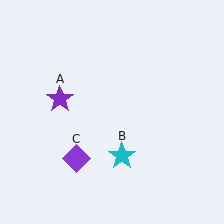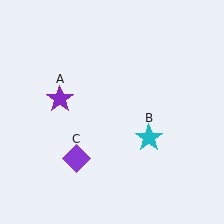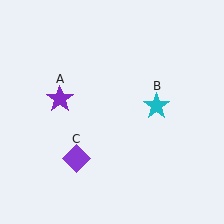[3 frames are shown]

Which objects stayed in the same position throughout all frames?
Purple star (object A) and purple diamond (object C) remained stationary.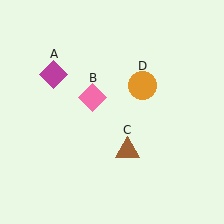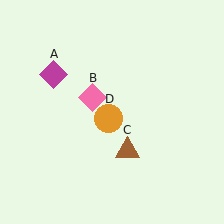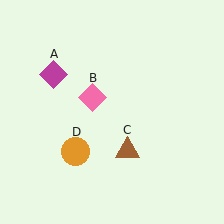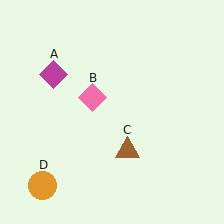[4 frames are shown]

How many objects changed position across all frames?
1 object changed position: orange circle (object D).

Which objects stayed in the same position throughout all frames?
Magenta diamond (object A) and pink diamond (object B) and brown triangle (object C) remained stationary.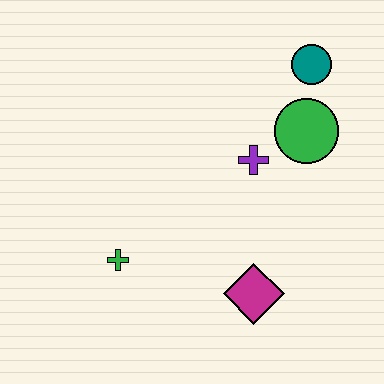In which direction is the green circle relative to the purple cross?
The green circle is to the right of the purple cross.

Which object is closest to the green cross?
The magenta diamond is closest to the green cross.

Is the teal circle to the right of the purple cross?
Yes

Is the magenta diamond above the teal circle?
No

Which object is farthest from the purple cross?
The green cross is farthest from the purple cross.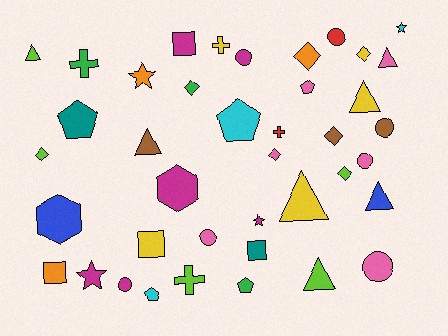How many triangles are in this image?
There are 7 triangles.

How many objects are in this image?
There are 40 objects.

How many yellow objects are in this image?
There are 5 yellow objects.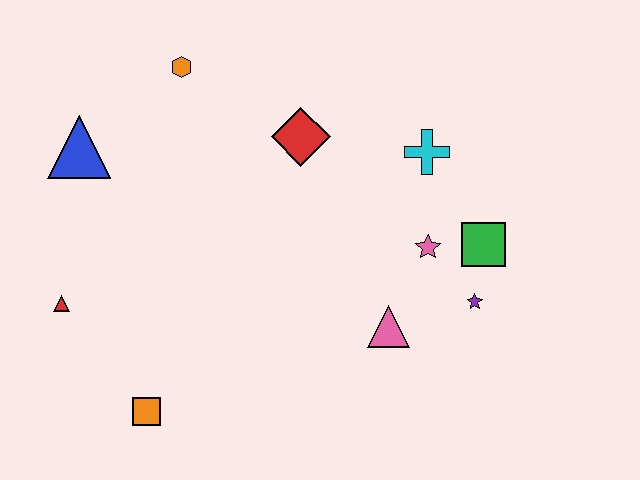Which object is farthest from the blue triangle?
The purple star is farthest from the blue triangle.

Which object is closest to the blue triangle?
The orange hexagon is closest to the blue triangle.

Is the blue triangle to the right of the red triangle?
Yes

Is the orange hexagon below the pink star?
No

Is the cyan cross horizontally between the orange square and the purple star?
Yes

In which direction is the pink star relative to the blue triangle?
The pink star is to the right of the blue triangle.